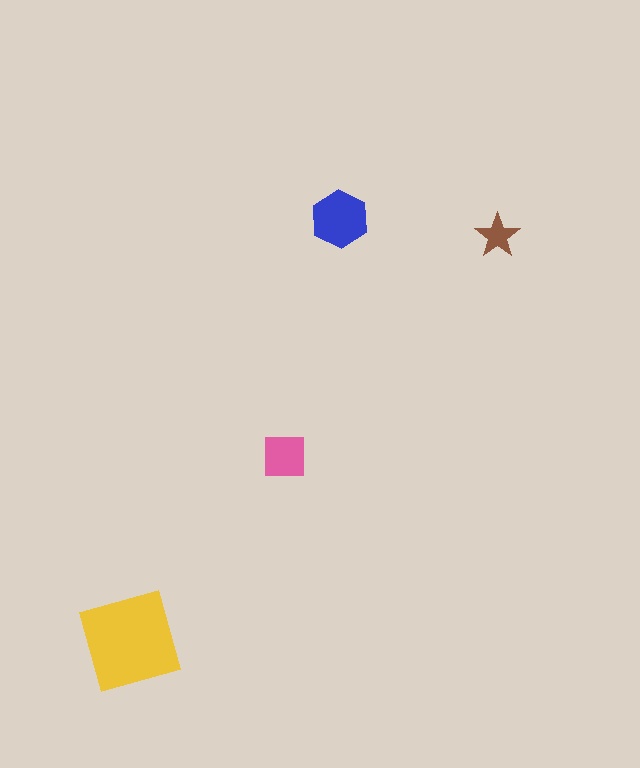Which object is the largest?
The yellow diamond.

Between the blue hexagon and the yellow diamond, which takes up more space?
The yellow diamond.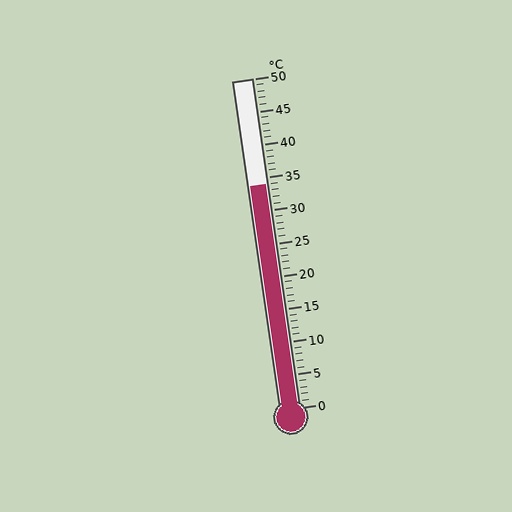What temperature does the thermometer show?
The thermometer shows approximately 34°C.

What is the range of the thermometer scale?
The thermometer scale ranges from 0°C to 50°C.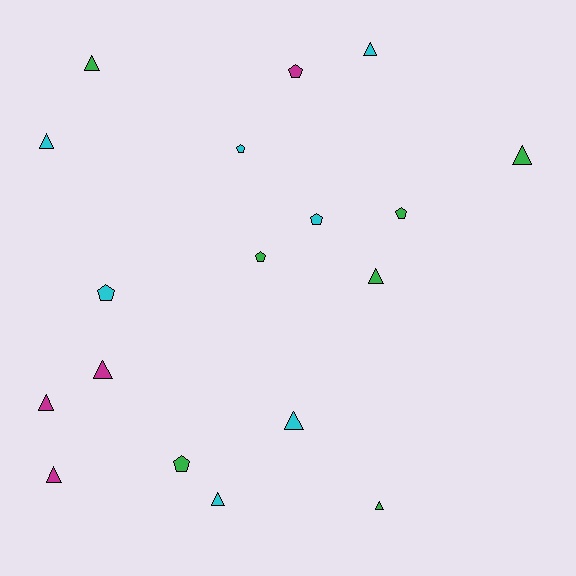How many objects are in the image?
There are 18 objects.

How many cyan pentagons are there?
There are 3 cyan pentagons.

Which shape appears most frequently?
Triangle, with 11 objects.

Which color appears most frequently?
Cyan, with 7 objects.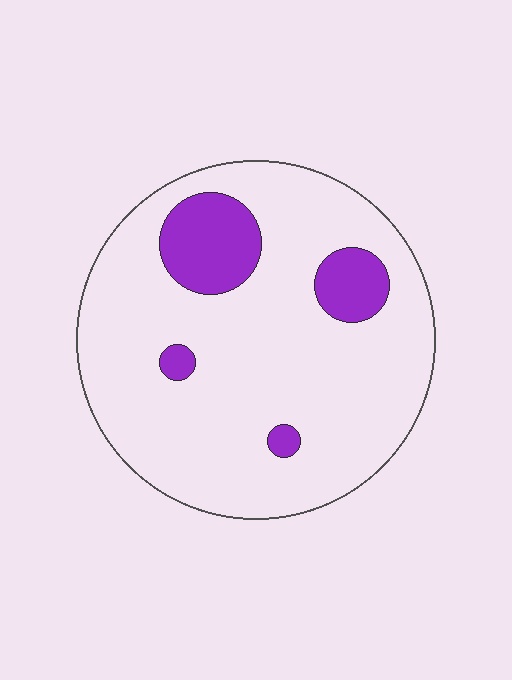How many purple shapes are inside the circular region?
4.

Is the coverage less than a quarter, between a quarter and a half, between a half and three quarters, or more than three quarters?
Less than a quarter.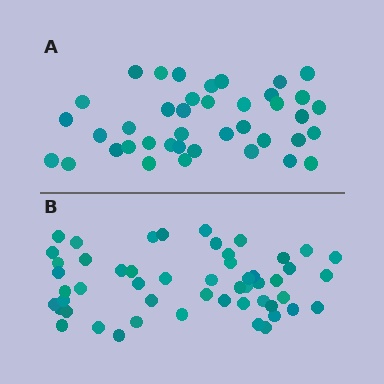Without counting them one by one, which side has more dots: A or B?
Region B (the bottom region) has more dots.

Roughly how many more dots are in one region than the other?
Region B has roughly 12 or so more dots than region A.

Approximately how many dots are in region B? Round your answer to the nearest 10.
About 50 dots. (The exact count is 52, which rounds to 50.)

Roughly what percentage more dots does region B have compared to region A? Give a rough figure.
About 30% more.